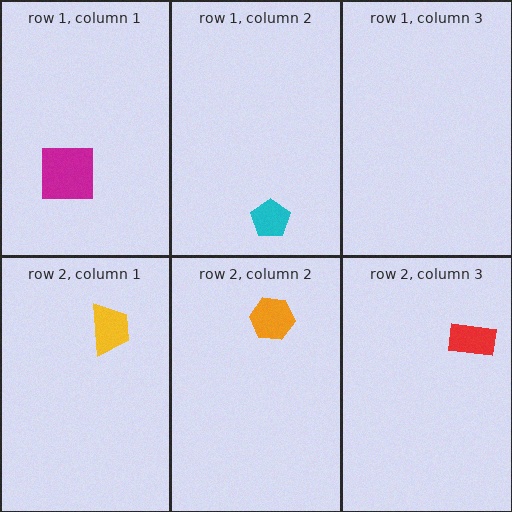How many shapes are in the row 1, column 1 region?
1.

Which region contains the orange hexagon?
The row 2, column 2 region.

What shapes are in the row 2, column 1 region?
The yellow trapezoid.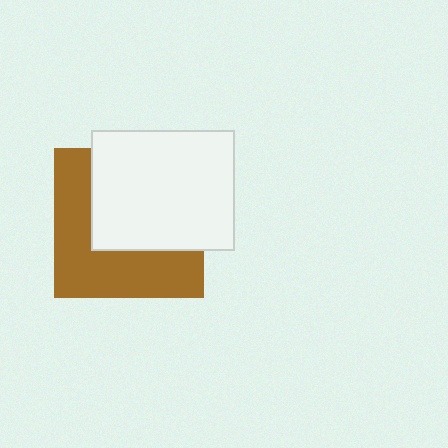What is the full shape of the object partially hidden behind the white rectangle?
The partially hidden object is a brown square.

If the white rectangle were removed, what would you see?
You would see the complete brown square.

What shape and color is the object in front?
The object in front is a white rectangle.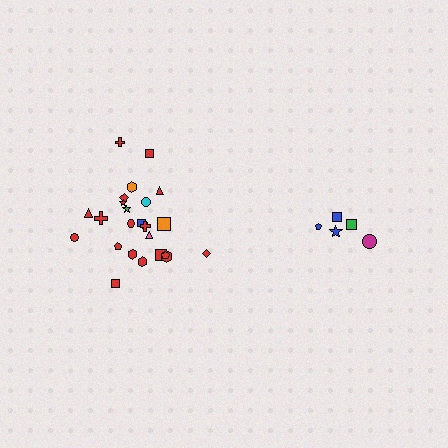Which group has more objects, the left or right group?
The left group.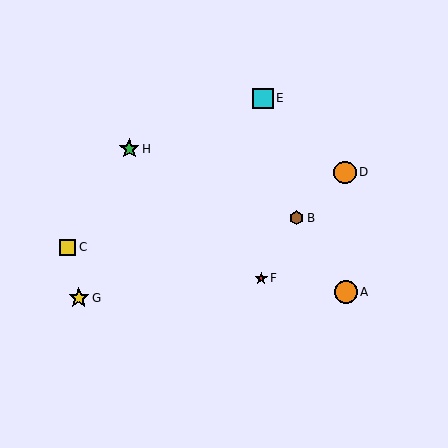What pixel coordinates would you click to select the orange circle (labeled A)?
Click at (346, 292) to select the orange circle A.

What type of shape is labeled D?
Shape D is an orange circle.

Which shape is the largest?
The orange circle (labeled A) is the largest.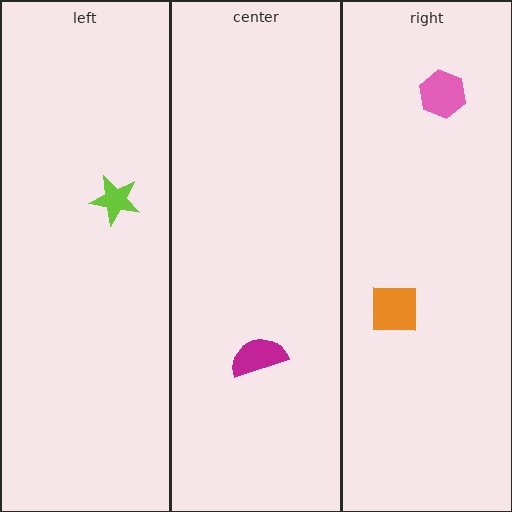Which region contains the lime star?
The left region.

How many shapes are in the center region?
1.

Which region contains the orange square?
The right region.